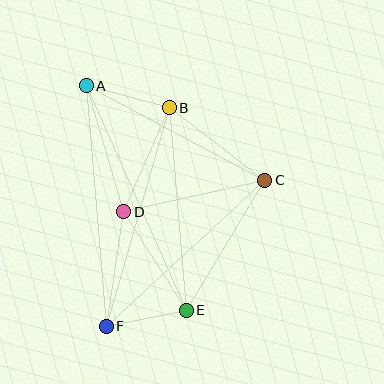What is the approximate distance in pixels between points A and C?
The distance between A and C is approximately 202 pixels.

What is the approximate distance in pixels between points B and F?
The distance between B and F is approximately 227 pixels.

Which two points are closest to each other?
Points E and F are closest to each other.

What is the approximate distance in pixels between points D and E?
The distance between D and E is approximately 117 pixels.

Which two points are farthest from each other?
Points A and E are farthest from each other.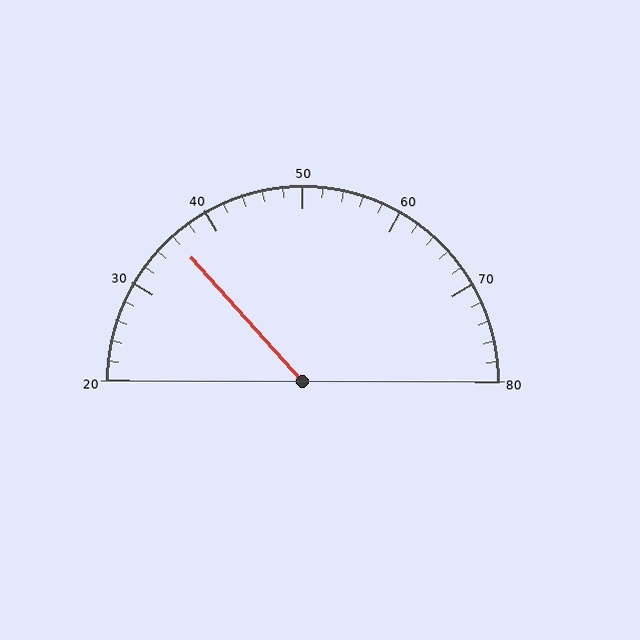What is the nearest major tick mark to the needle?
The nearest major tick mark is 40.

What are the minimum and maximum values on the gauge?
The gauge ranges from 20 to 80.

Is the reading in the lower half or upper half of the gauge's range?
The reading is in the lower half of the range (20 to 80).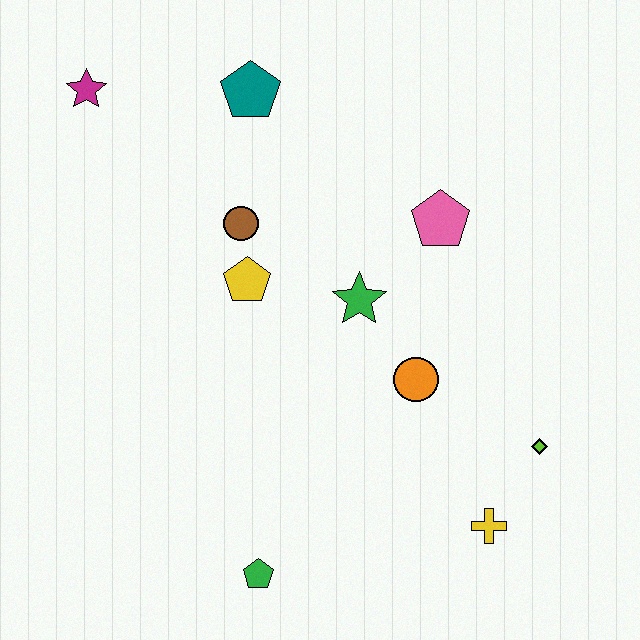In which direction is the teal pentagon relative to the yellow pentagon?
The teal pentagon is above the yellow pentagon.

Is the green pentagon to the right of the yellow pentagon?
Yes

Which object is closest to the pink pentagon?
The green star is closest to the pink pentagon.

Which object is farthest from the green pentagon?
The magenta star is farthest from the green pentagon.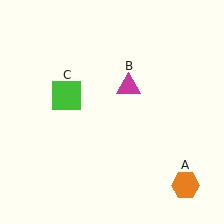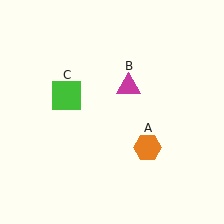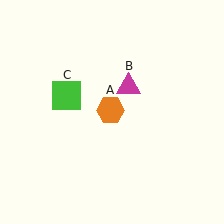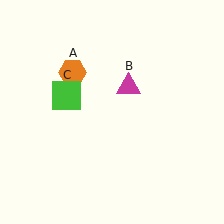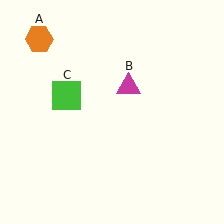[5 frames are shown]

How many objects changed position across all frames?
1 object changed position: orange hexagon (object A).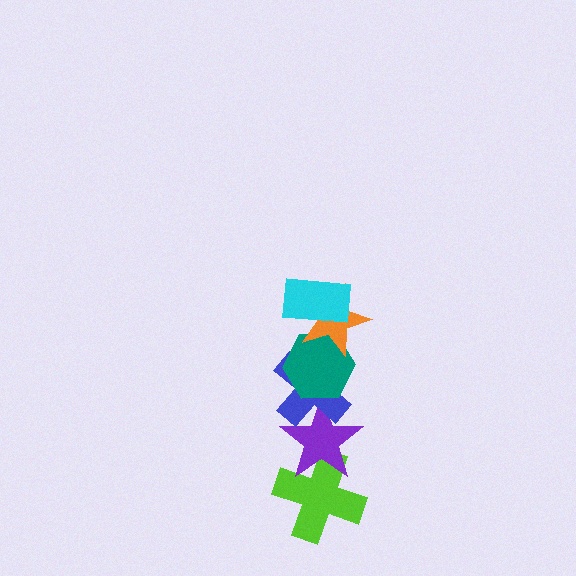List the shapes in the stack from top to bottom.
From top to bottom: the cyan rectangle, the orange star, the teal hexagon, the blue cross, the purple star, the lime cross.